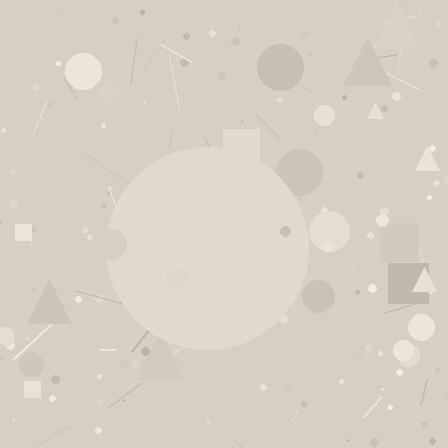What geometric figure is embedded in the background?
A circle is embedded in the background.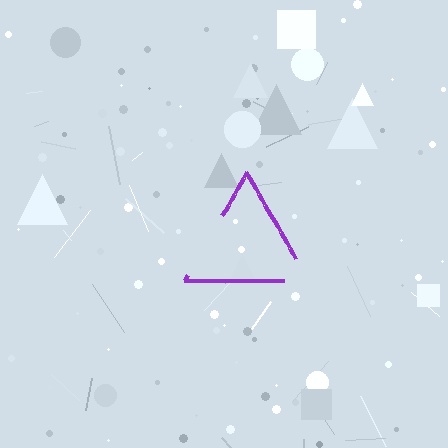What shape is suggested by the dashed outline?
The dashed outline suggests a triangle.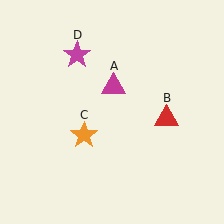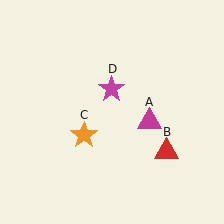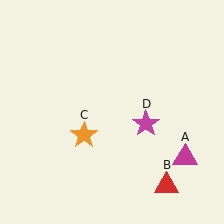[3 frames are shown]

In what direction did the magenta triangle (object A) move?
The magenta triangle (object A) moved down and to the right.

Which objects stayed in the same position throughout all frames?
Orange star (object C) remained stationary.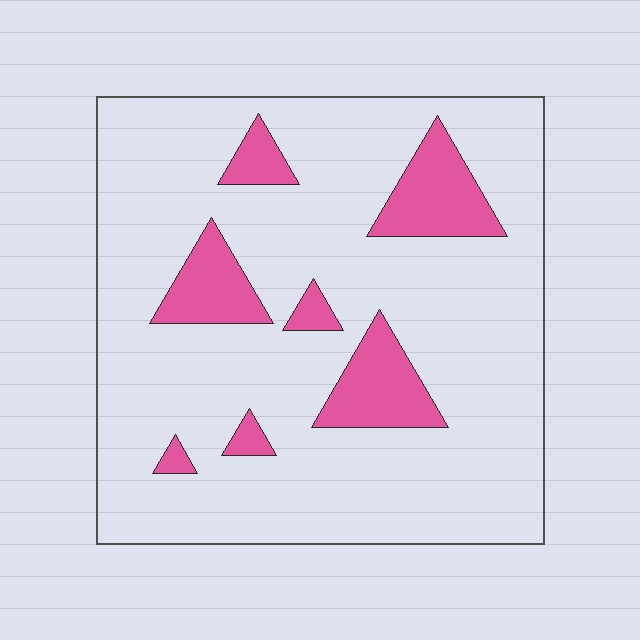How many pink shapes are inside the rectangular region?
7.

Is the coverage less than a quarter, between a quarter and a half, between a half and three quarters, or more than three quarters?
Less than a quarter.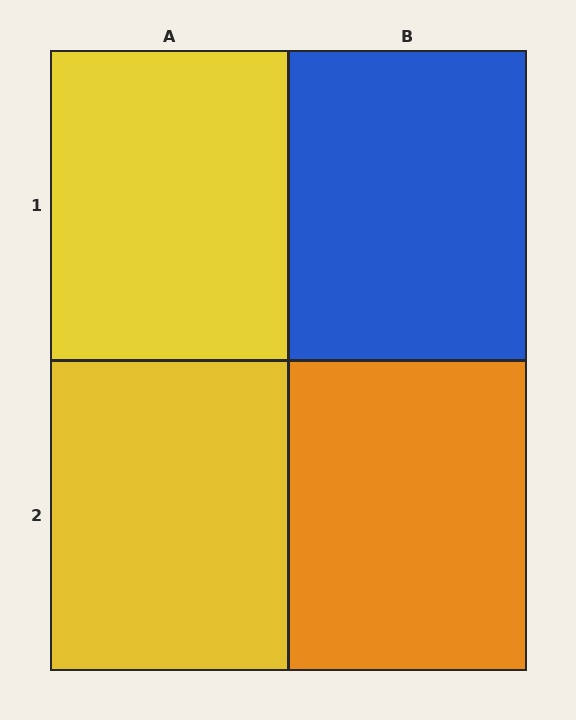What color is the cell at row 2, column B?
Orange.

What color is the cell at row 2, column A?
Yellow.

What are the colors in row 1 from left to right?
Yellow, blue.